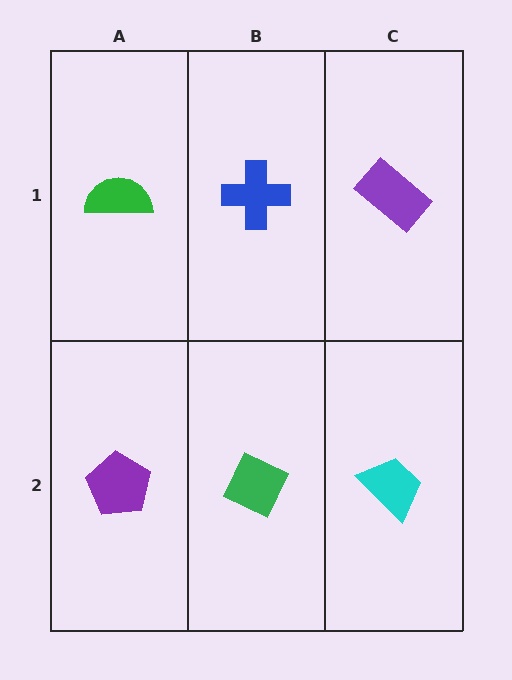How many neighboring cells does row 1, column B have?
3.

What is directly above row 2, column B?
A blue cross.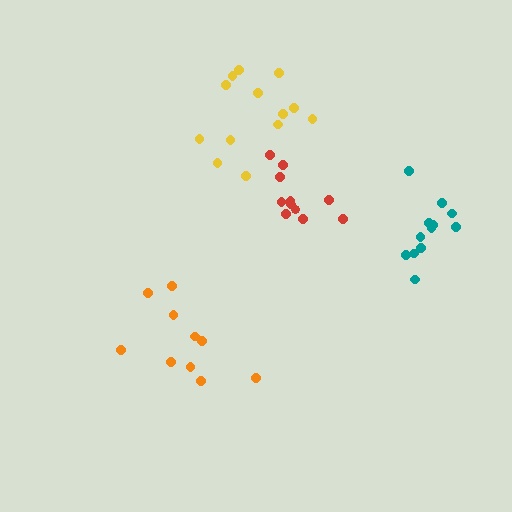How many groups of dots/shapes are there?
There are 4 groups.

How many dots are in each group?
Group 1: 10 dots, Group 2: 11 dots, Group 3: 13 dots, Group 4: 13 dots (47 total).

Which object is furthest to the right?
The teal cluster is rightmost.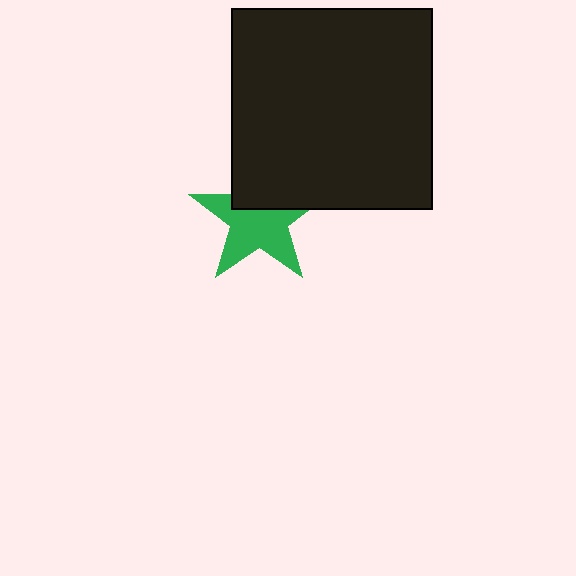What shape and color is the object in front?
The object in front is a black square.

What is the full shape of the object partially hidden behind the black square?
The partially hidden object is a green star.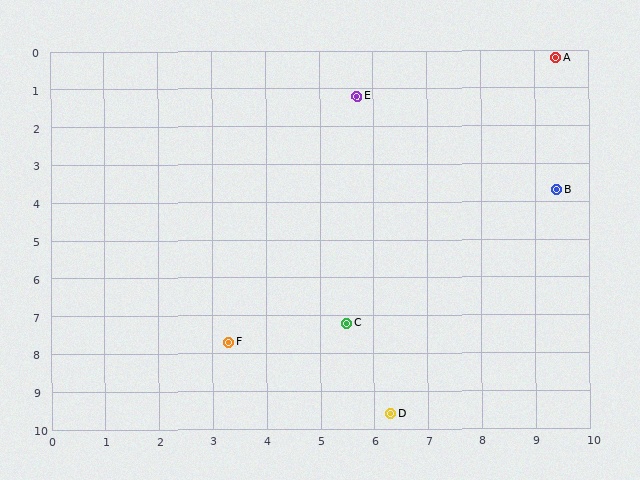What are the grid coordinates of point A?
Point A is at approximately (9.4, 0.2).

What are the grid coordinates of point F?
Point F is at approximately (3.3, 7.7).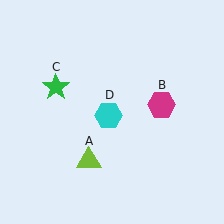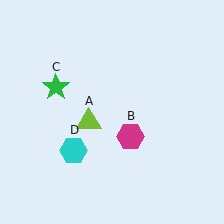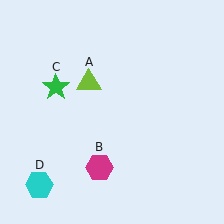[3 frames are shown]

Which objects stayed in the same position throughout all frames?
Green star (object C) remained stationary.